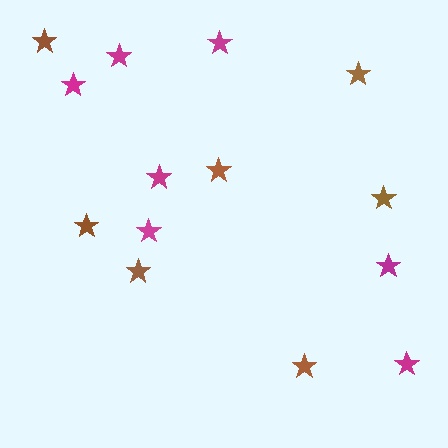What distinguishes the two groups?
There are 2 groups: one group of brown stars (7) and one group of magenta stars (7).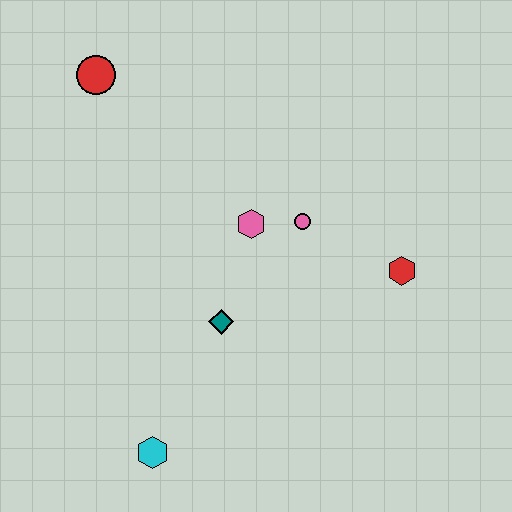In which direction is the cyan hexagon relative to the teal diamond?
The cyan hexagon is below the teal diamond.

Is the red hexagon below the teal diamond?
No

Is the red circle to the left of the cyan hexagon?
Yes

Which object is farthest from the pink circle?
The cyan hexagon is farthest from the pink circle.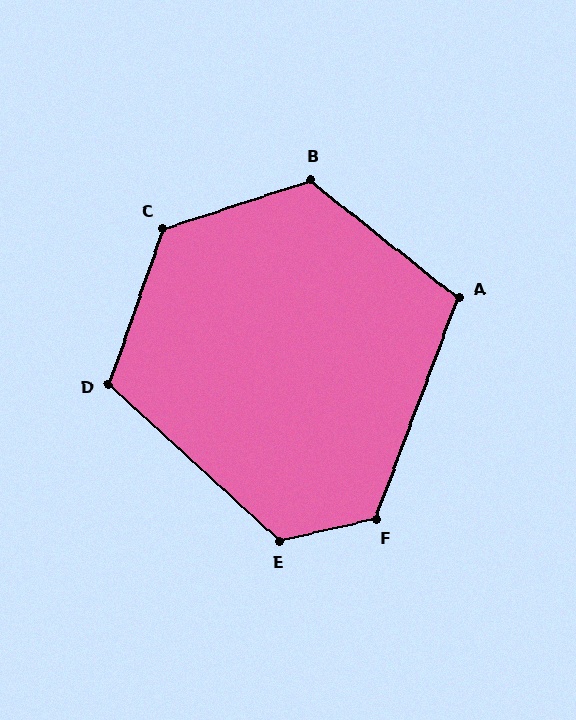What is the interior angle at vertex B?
Approximately 123 degrees (obtuse).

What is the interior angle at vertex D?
Approximately 113 degrees (obtuse).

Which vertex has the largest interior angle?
C, at approximately 128 degrees.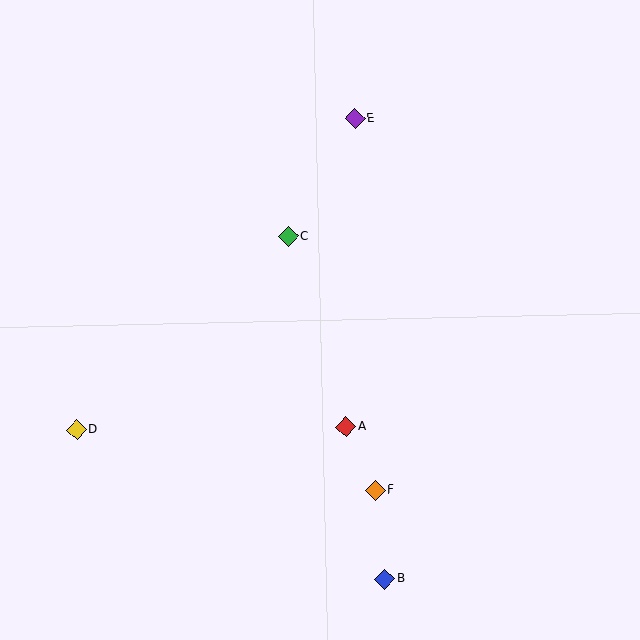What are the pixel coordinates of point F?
Point F is at (375, 490).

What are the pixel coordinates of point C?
Point C is at (288, 236).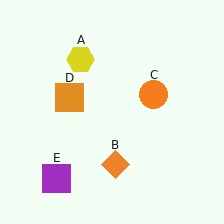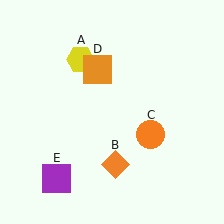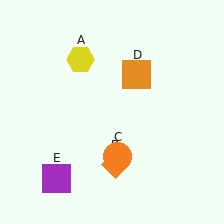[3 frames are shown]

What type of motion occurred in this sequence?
The orange circle (object C), orange square (object D) rotated clockwise around the center of the scene.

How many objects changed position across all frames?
2 objects changed position: orange circle (object C), orange square (object D).